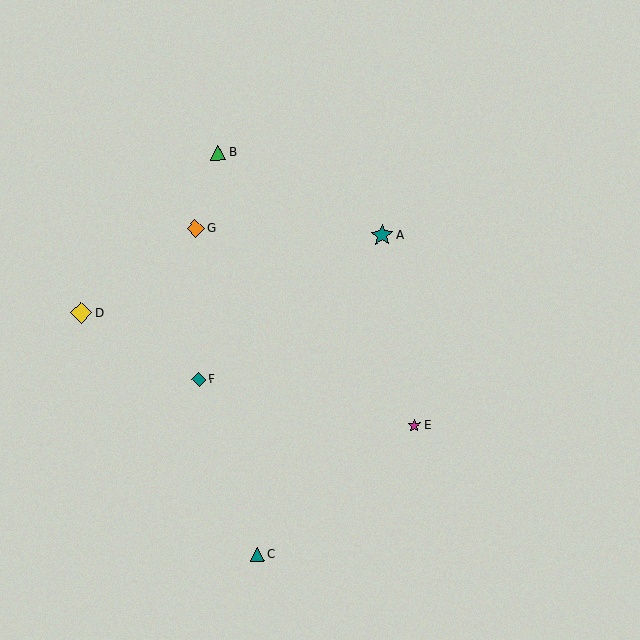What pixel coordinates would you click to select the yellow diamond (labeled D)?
Click at (81, 313) to select the yellow diamond D.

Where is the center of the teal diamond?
The center of the teal diamond is at (199, 380).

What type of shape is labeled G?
Shape G is an orange diamond.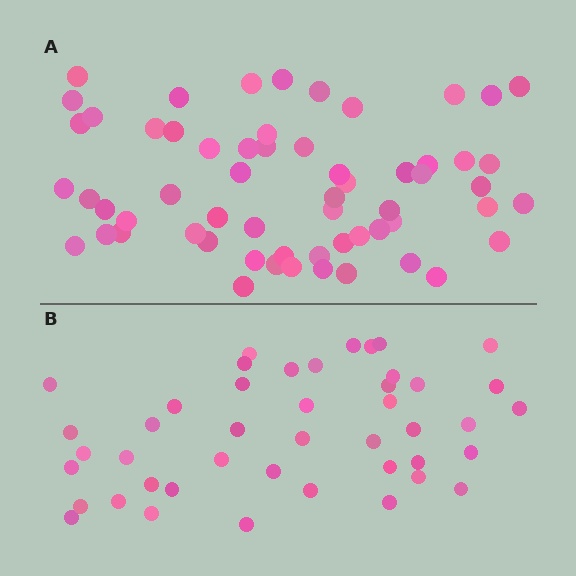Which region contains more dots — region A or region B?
Region A (the top region) has more dots.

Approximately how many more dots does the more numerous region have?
Region A has approximately 15 more dots than region B.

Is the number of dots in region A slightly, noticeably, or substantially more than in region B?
Region A has noticeably more, but not dramatically so. The ratio is roughly 1.4 to 1.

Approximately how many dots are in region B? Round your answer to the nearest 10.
About 40 dots. (The exact count is 44, which rounds to 40.)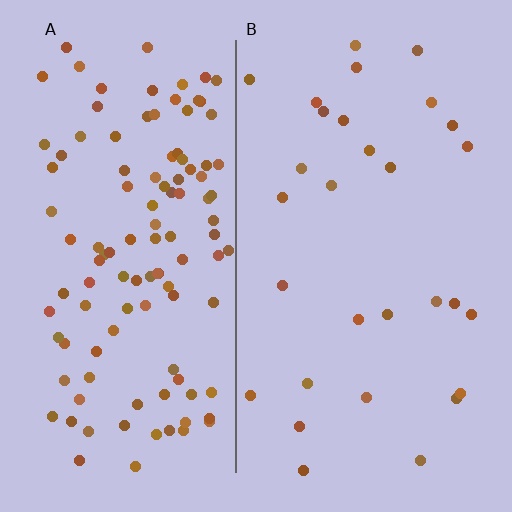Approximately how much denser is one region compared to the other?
Approximately 3.9× — region A over region B.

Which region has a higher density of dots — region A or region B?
A (the left).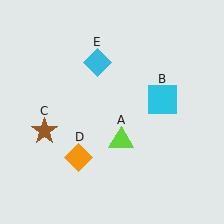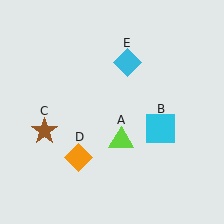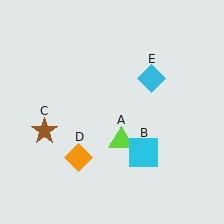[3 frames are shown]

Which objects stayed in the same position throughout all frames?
Lime triangle (object A) and brown star (object C) and orange diamond (object D) remained stationary.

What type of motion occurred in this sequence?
The cyan square (object B), cyan diamond (object E) rotated clockwise around the center of the scene.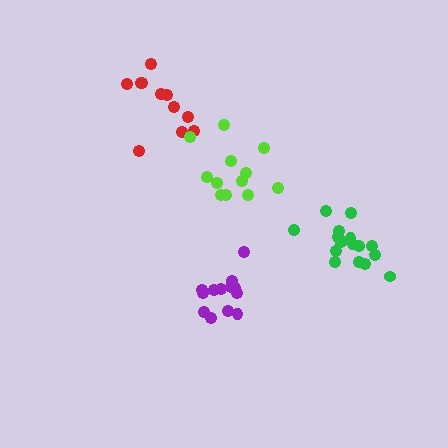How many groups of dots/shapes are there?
There are 4 groups.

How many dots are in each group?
Group 1: 11 dots, Group 2: 13 dots, Group 3: 12 dots, Group 4: 17 dots (53 total).